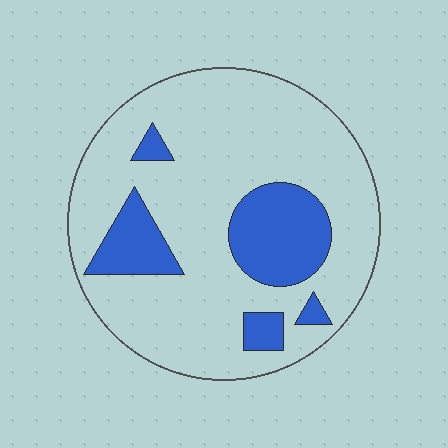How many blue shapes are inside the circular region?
5.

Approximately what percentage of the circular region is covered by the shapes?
Approximately 20%.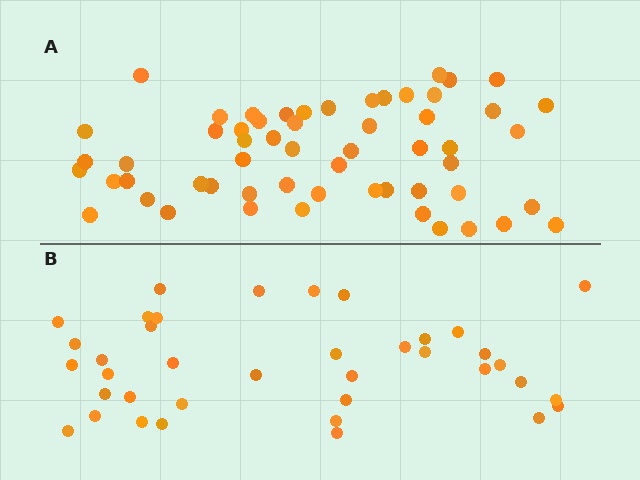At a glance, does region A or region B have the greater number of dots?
Region A (the top region) has more dots.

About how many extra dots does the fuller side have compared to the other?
Region A has approximately 20 more dots than region B.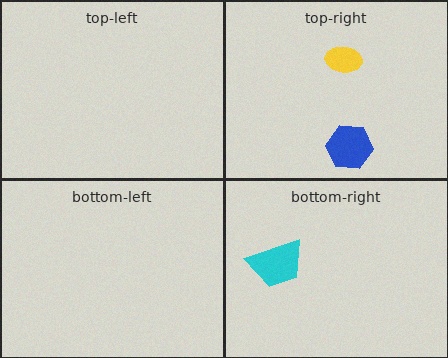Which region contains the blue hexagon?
The top-right region.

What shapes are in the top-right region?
The yellow ellipse, the blue hexagon.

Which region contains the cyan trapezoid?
The bottom-right region.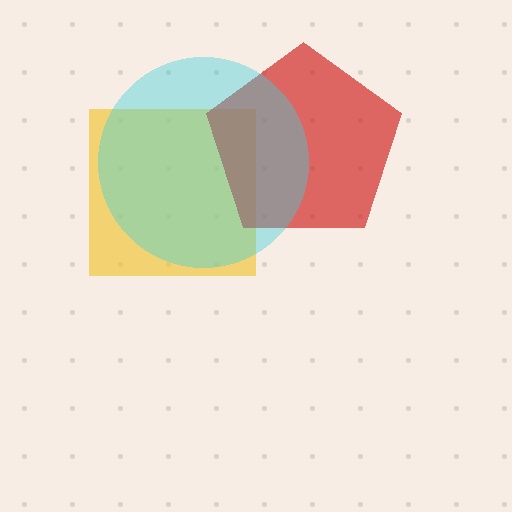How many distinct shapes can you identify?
There are 3 distinct shapes: a yellow square, a red pentagon, a cyan circle.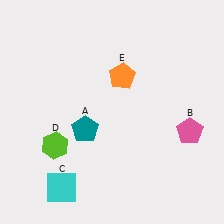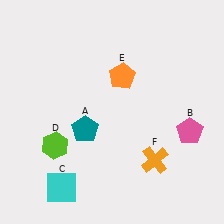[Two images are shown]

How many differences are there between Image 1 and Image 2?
There is 1 difference between the two images.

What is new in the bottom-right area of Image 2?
An orange cross (F) was added in the bottom-right area of Image 2.